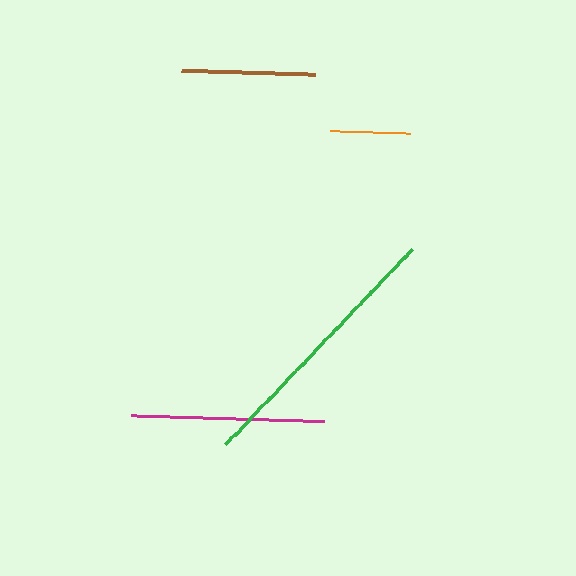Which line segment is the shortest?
The orange line is the shortest at approximately 80 pixels.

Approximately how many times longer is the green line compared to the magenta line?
The green line is approximately 1.4 times the length of the magenta line.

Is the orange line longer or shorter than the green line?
The green line is longer than the orange line.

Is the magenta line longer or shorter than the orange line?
The magenta line is longer than the orange line.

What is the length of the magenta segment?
The magenta segment is approximately 194 pixels long.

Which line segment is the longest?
The green line is the longest at approximately 271 pixels.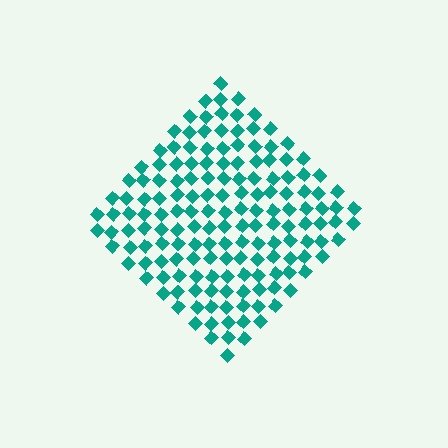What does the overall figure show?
The overall figure shows a diamond.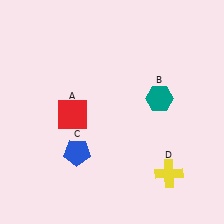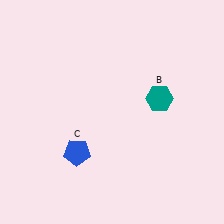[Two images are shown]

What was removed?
The yellow cross (D), the red square (A) were removed in Image 2.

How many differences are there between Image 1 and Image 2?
There are 2 differences between the two images.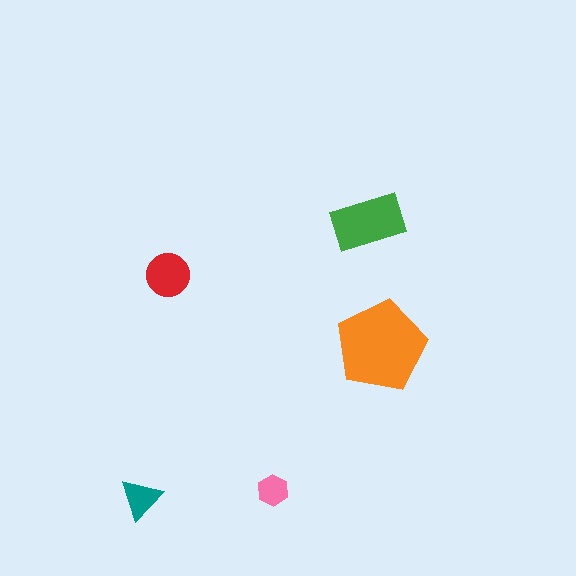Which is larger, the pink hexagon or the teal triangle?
The teal triangle.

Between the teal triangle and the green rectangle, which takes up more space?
The green rectangle.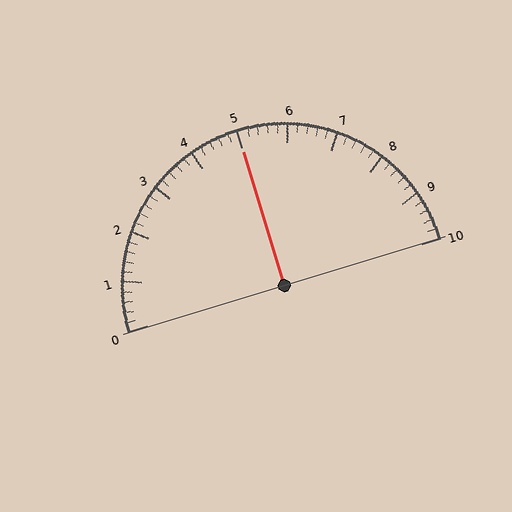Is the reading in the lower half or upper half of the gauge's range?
The reading is in the upper half of the range (0 to 10).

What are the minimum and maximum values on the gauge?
The gauge ranges from 0 to 10.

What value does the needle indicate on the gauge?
The needle indicates approximately 5.0.